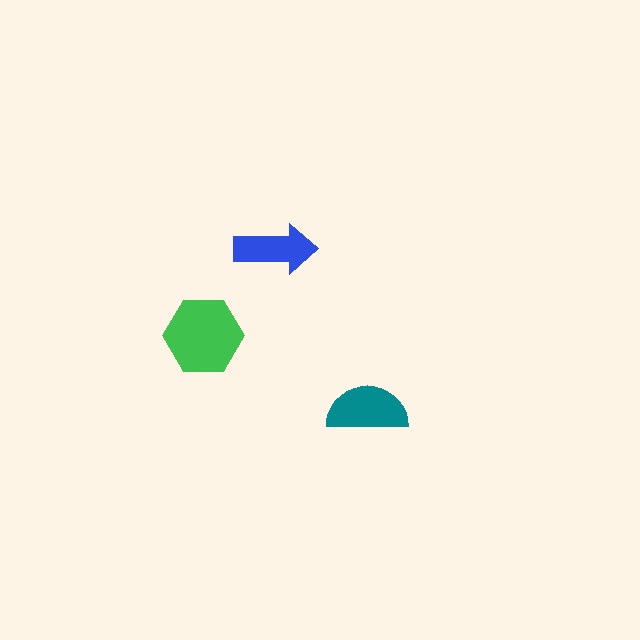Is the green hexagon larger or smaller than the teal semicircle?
Larger.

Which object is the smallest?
The blue arrow.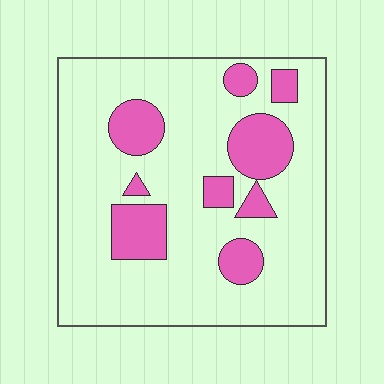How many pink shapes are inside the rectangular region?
9.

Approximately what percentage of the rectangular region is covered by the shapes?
Approximately 20%.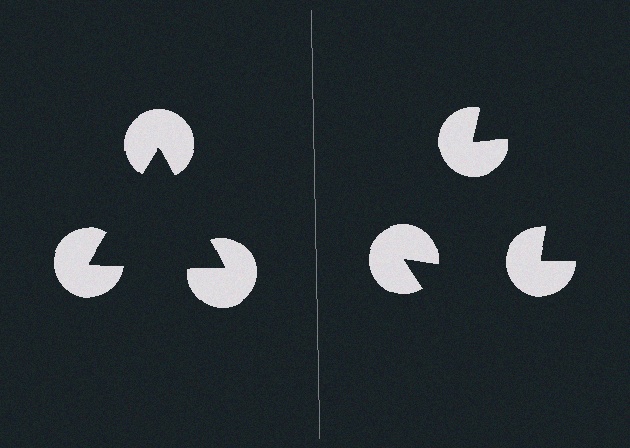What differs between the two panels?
The pac-man discs are positioned identically on both sides; only the wedge orientations differ. On the left they align to a triangle; on the right they are misaligned.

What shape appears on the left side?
An illusory triangle.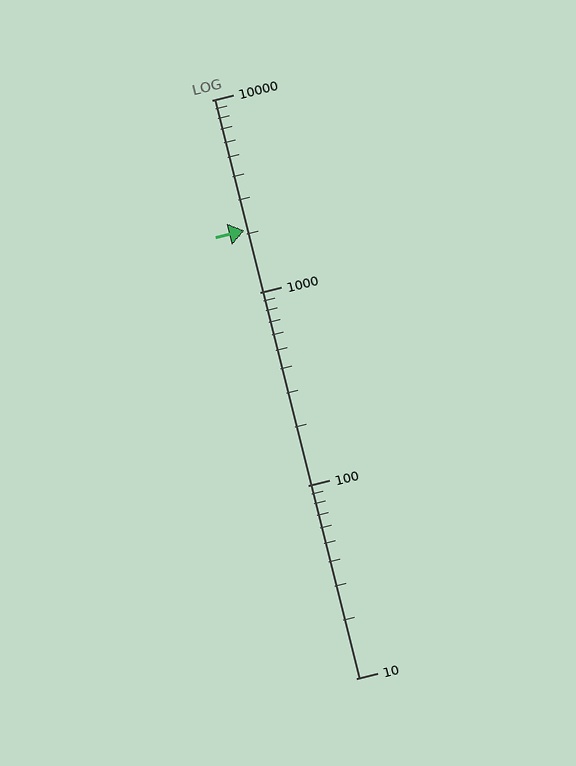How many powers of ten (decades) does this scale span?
The scale spans 3 decades, from 10 to 10000.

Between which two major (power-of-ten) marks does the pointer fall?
The pointer is between 1000 and 10000.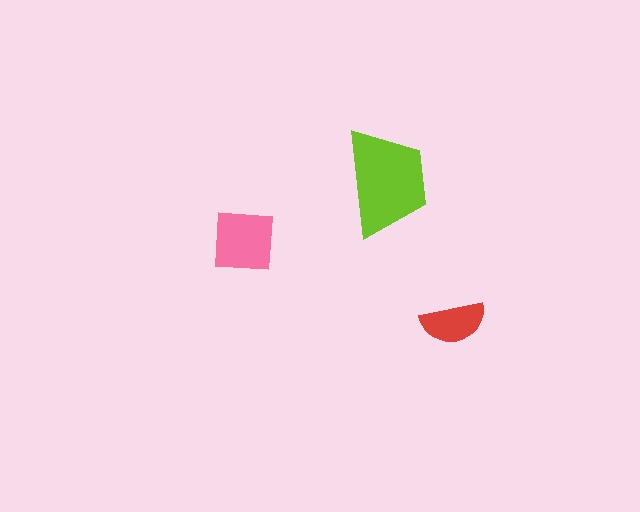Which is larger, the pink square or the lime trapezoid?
The lime trapezoid.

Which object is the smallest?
The red semicircle.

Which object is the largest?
The lime trapezoid.